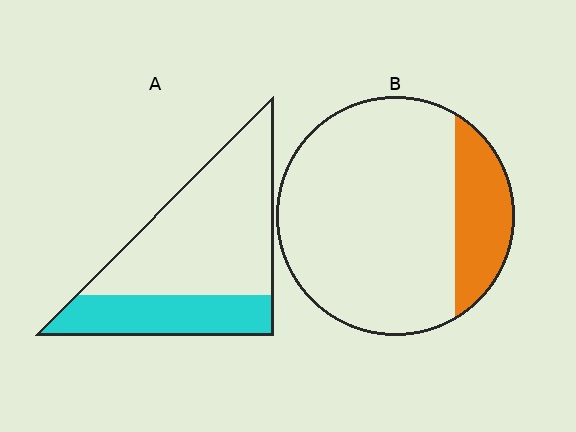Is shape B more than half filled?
No.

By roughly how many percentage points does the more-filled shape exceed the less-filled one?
By roughly 10 percentage points (A over B).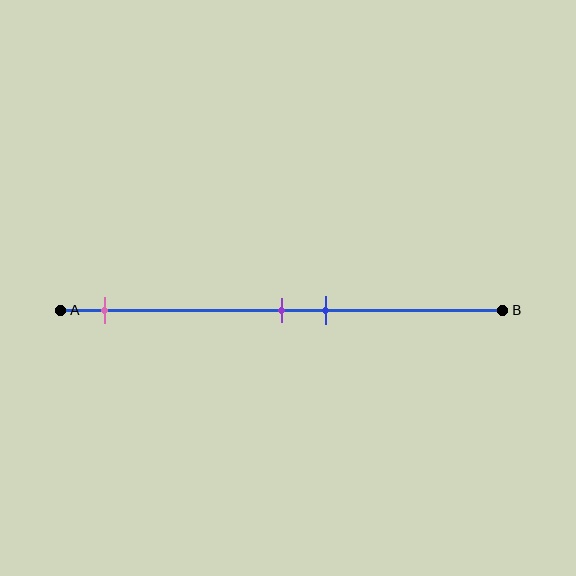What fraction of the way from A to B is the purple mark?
The purple mark is approximately 50% (0.5) of the way from A to B.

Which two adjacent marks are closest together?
The purple and blue marks are the closest adjacent pair.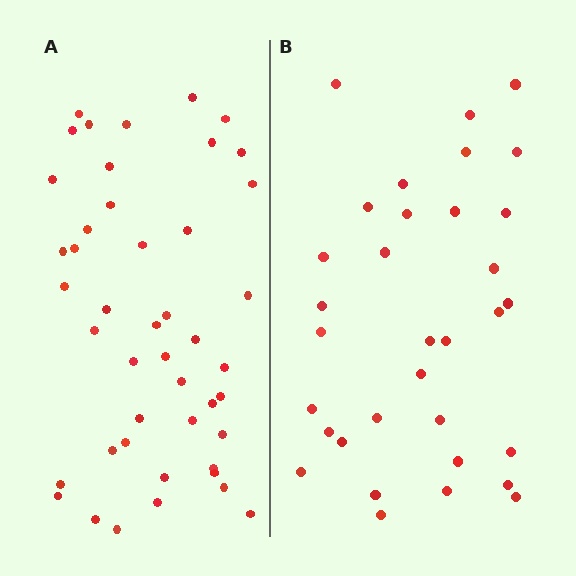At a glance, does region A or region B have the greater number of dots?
Region A (the left region) has more dots.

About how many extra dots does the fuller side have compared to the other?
Region A has roughly 12 or so more dots than region B.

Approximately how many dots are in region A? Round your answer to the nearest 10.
About 40 dots. (The exact count is 45, which rounds to 40.)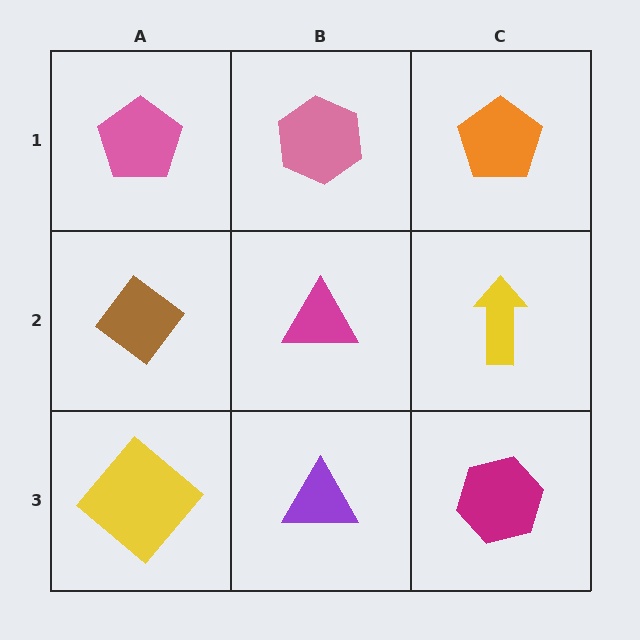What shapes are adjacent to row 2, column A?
A pink pentagon (row 1, column A), a yellow diamond (row 3, column A), a magenta triangle (row 2, column B).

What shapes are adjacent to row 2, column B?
A pink hexagon (row 1, column B), a purple triangle (row 3, column B), a brown diamond (row 2, column A), a yellow arrow (row 2, column C).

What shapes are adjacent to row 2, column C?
An orange pentagon (row 1, column C), a magenta hexagon (row 3, column C), a magenta triangle (row 2, column B).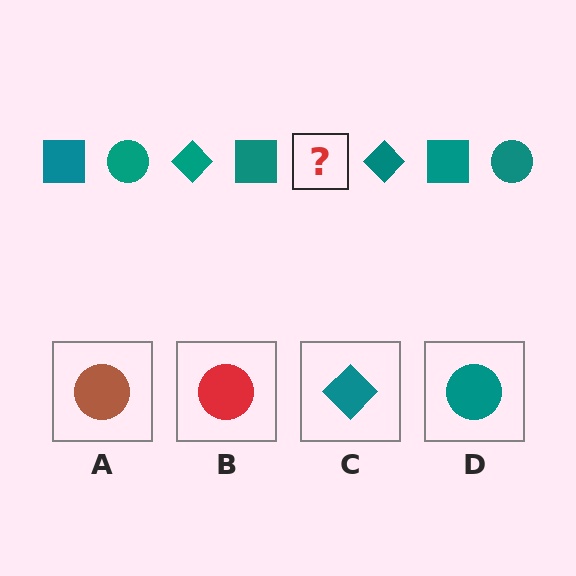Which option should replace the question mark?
Option D.